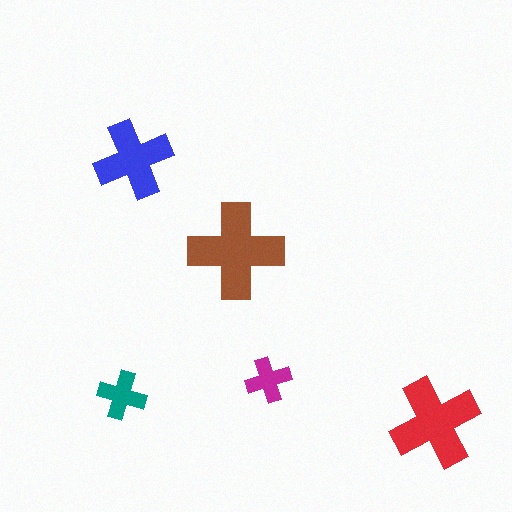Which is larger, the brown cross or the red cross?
The brown one.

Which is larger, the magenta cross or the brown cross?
The brown one.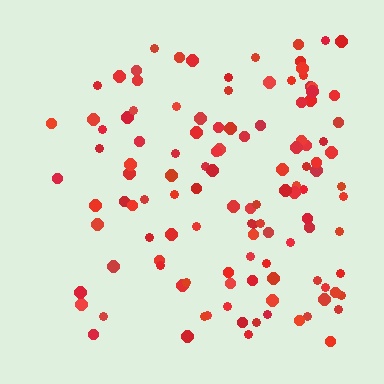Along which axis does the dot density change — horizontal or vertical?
Horizontal.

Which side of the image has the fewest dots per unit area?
The left.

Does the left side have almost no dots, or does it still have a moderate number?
Still a moderate number, just noticeably fewer than the right.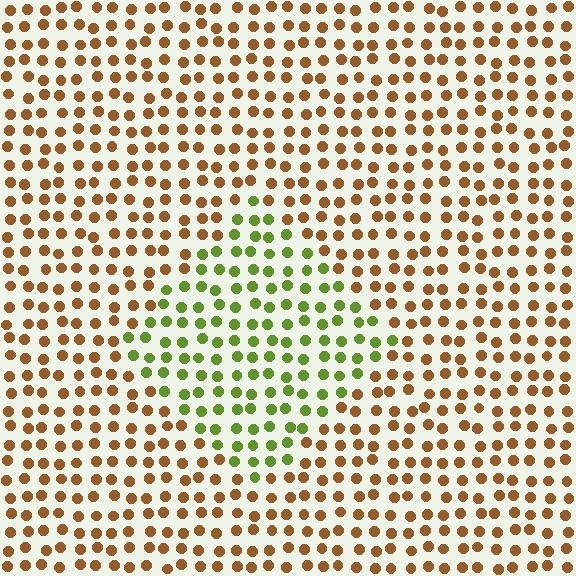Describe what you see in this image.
The image is filled with small brown elements in a uniform arrangement. A diamond-shaped region is visible where the elements are tinted to a slightly different hue, forming a subtle color boundary.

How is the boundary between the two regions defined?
The boundary is defined purely by a slight shift in hue (about 62 degrees). Spacing, size, and orientation are identical on both sides.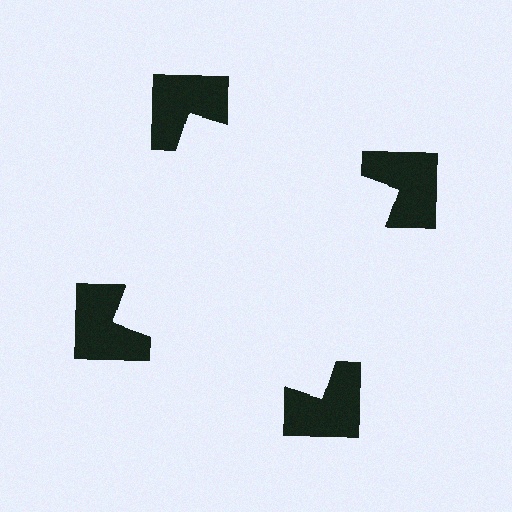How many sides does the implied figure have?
4 sides.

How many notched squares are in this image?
There are 4 — one at each vertex of the illusory square.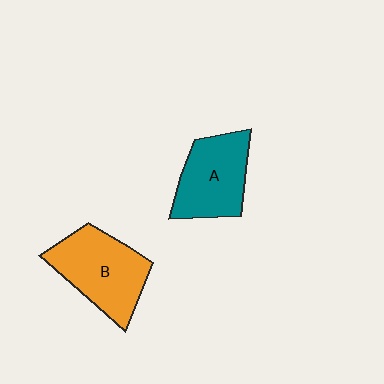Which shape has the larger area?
Shape B (orange).